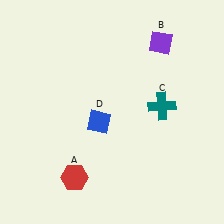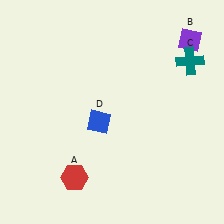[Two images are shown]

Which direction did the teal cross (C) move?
The teal cross (C) moved up.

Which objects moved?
The objects that moved are: the purple diamond (B), the teal cross (C).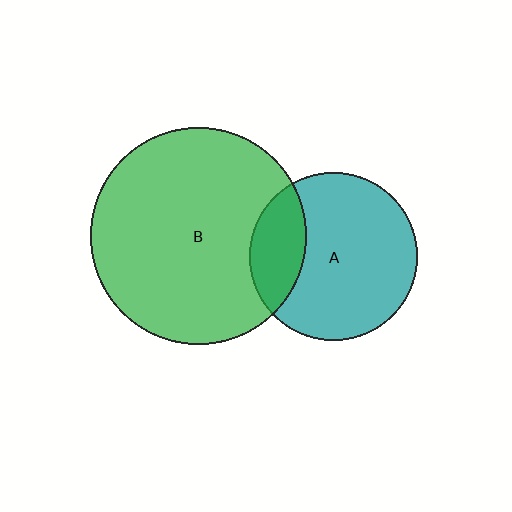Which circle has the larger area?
Circle B (green).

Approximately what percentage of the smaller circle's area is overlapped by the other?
Approximately 25%.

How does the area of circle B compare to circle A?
Approximately 1.7 times.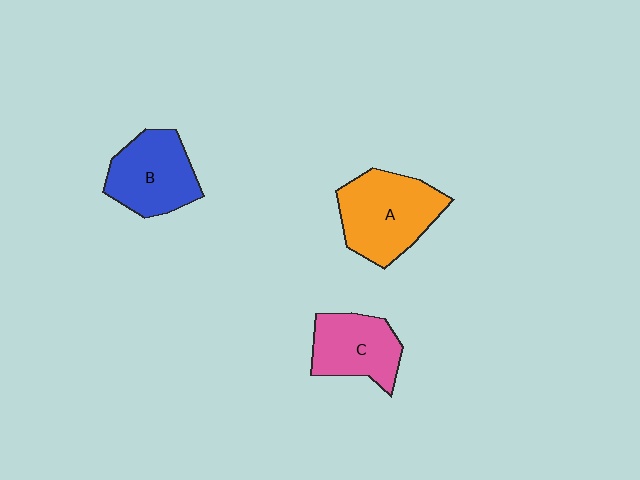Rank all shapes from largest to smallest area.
From largest to smallest: A (orange), B (blue), C (pink).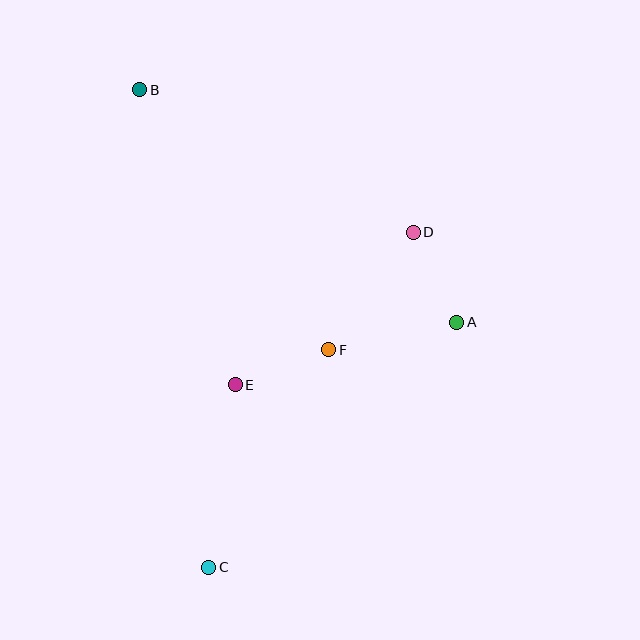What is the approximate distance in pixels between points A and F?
The distance between A and F is approximately 131 pixels.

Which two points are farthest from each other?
Points B and C are farthest from each other.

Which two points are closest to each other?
Points E and F are closest to each other.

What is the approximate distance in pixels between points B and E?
The distance between B and E is approximately 310 pixels.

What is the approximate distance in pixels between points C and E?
The distance between C and E is approximately 184 pixels.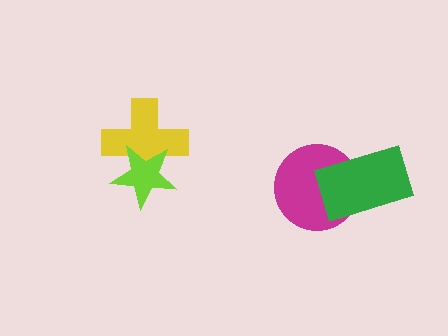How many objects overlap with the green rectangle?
1 object overlaps with the green rectangle.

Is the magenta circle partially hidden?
Yes, it is partially covered by another shape.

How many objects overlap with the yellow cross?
1 object overlaps with the yellow cross.